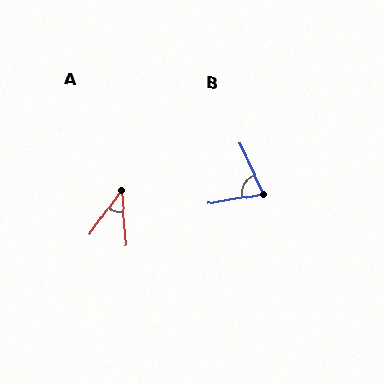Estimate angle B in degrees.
Approximately 75 degrees.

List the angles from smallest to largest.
A (40°), B (75°).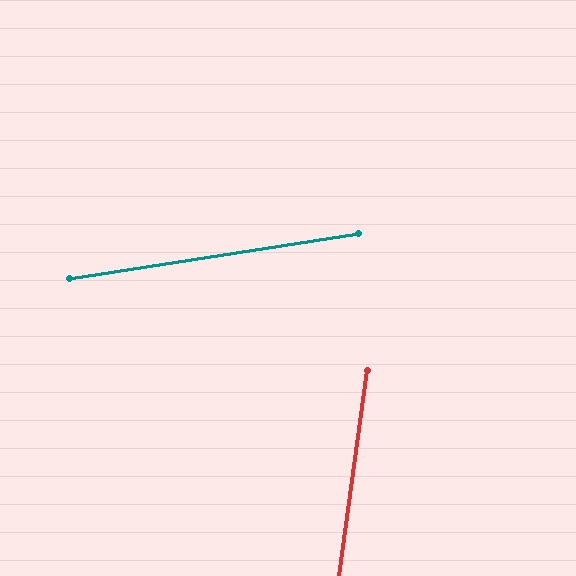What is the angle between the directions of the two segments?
Approximately 73 degrees.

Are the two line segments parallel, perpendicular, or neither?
Neither parallel nor perpendicular — they differ by about 73°.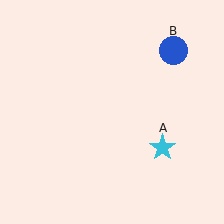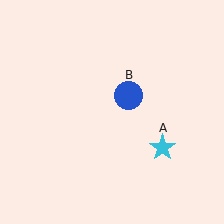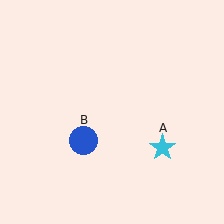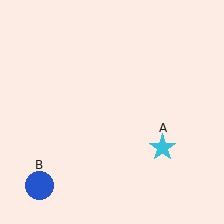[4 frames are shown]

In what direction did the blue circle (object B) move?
The blue circle (object B) moved down and to the left.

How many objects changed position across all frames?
1 object changed position: blue circle (object B).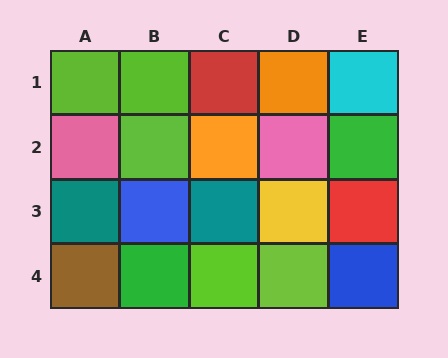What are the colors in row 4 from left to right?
Brown, green, lime, lime, blue.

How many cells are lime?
5 cells are lime.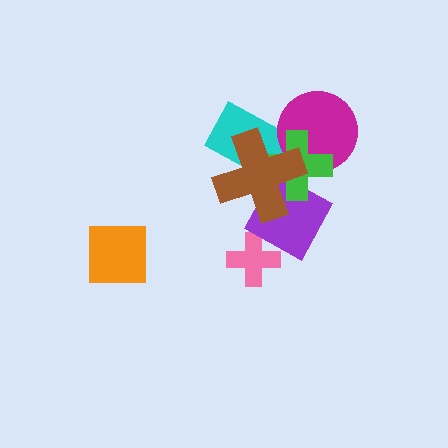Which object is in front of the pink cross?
The purple diamond is in front of the pink cross.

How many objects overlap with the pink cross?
1 object overlaps with the pink cross.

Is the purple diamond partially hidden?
Yes, it is partially covered by another shape.